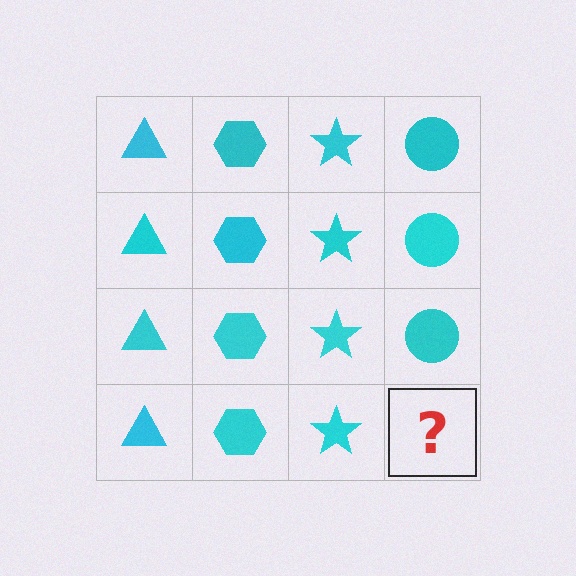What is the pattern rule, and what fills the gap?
The rule is that each column has a consistent shape. The gap should be filled with a cyan circle.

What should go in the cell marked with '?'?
The missing cell should contain a cyan circle.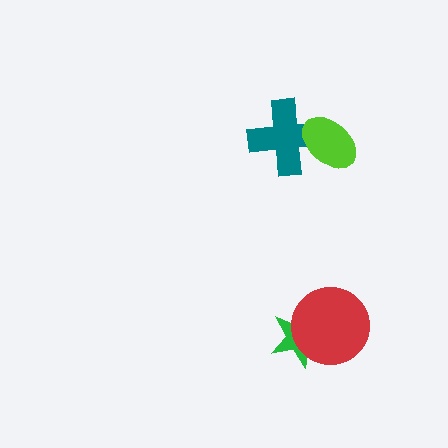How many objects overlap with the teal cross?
1 object overlaps with the teal cross.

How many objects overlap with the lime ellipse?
1 object overlaps with the lime ellipse.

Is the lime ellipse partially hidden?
No, no other shape covers it.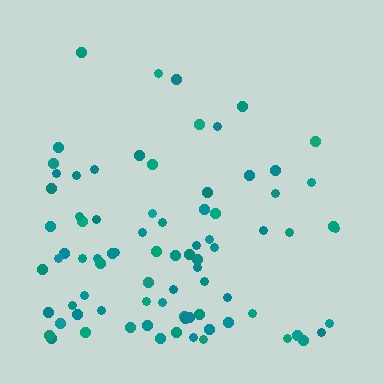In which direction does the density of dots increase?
From top to bottom, with the bottom side densest.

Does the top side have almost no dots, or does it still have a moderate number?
Still a moderate number, just noticeably fewer than the bottom.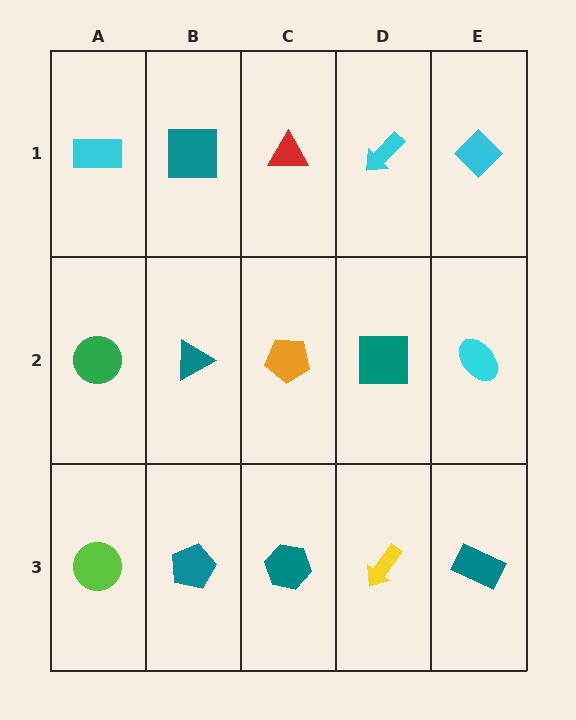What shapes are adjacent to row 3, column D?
A teal square (row 2, column D), a teal hexagon (row 3, column C), a teal rectangle (row 3, column E).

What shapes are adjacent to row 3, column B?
A teal triangle (row 2, column B), a lime circle (row 3, column A), a teal hexagon (row 3, column C).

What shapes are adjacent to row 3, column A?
A green circle (row 2, column A), a teal pentagon (row 3, column B).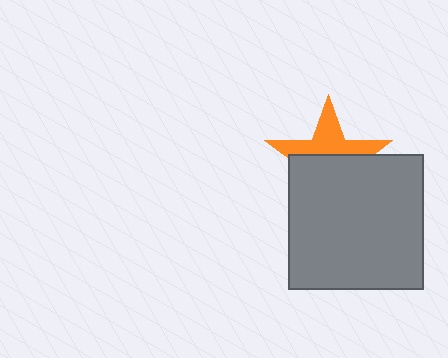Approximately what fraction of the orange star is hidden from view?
Roughly 57% of the orange star is hidden behind the gray square.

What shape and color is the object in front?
The object in front is a gray square.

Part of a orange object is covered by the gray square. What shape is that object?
It is a star.